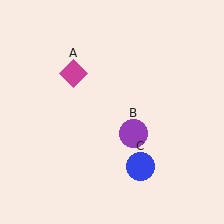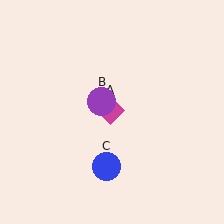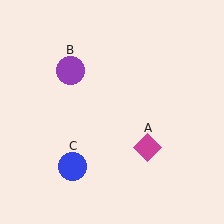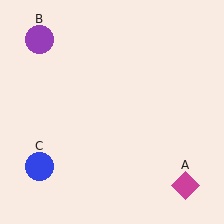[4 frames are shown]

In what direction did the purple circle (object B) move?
The purple circle (object B) moved up and to the left.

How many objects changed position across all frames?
3 objects changed position: magenta diamond (object A), purple circle (object B), blue circle (object C).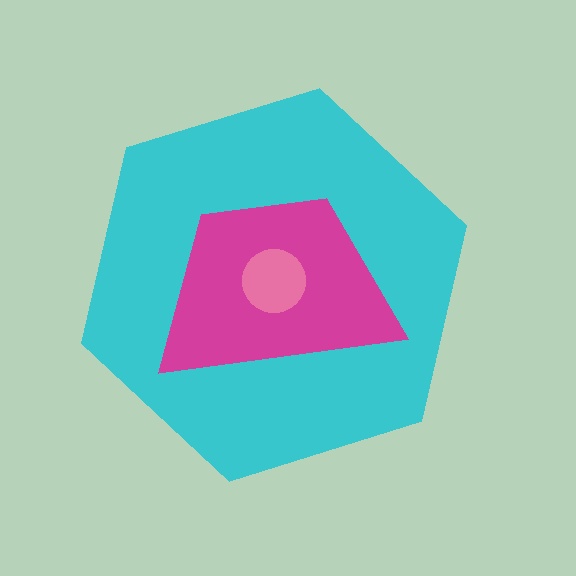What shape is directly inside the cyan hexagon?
The magenta trapezoid.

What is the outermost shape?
The cyan hexagon.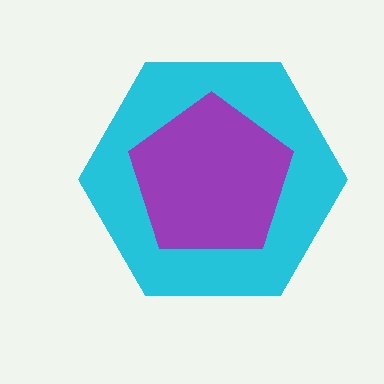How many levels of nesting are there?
2.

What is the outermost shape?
The cyan hexagon.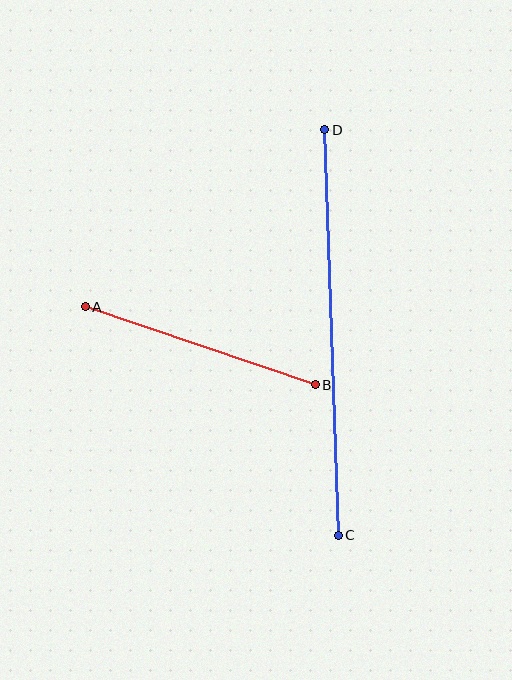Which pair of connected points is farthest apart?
Points C and D are farthest apart.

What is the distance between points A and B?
The distance is approximately 243 pixels.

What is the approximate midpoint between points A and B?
The midpoint is at approximately (200, 346) pixels.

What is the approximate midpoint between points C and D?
The midpoint is at approximately (332, 333) pixels.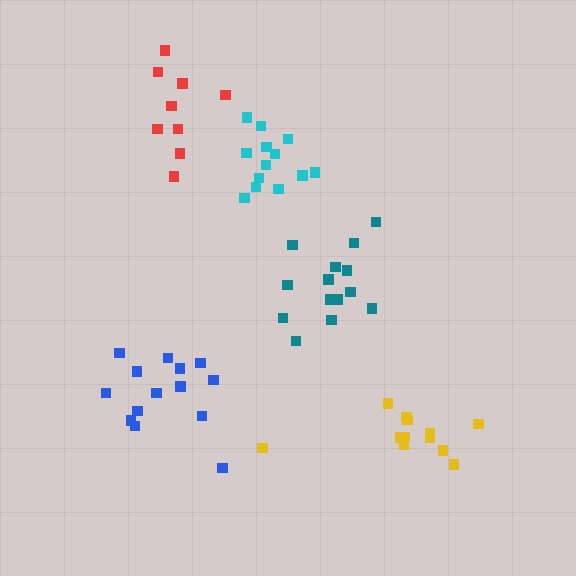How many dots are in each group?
Group 1: 13 dots, Group 2: 12 dots, Group 3: 14 dots, Group 4: 14 dots, Group 5: 9 dots (62 total).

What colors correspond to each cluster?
The clusters are colored: cyan, yellow, teal, blue, red.